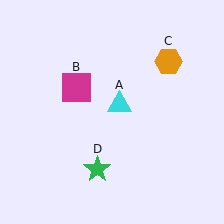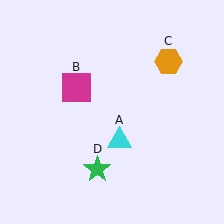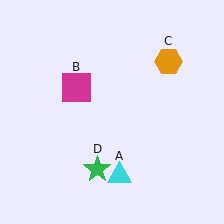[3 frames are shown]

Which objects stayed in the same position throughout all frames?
Magenta square (object B) and orange hexagon (object C) and green star (object D) remained stationary.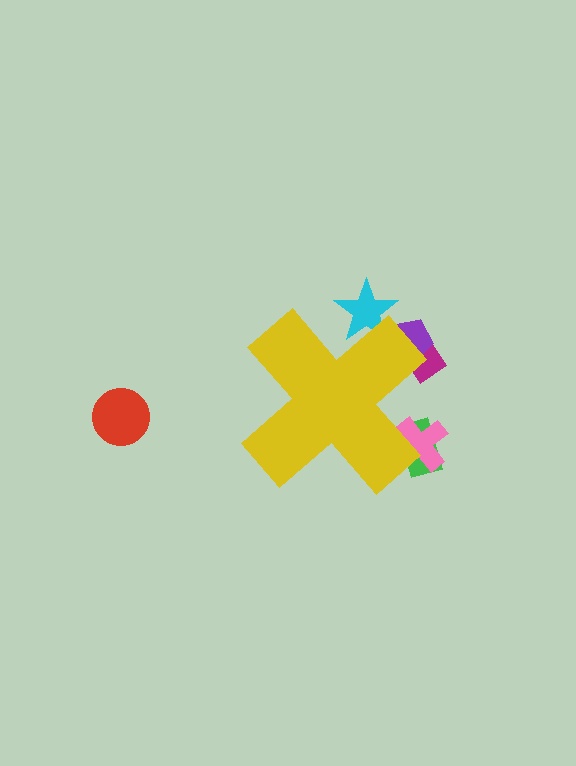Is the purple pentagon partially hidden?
Yes, the purple pentagon is partially hidden behind the yellow cross.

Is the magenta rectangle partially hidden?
Yes, the magenta rectangle is partially hidden behind the yellow cross.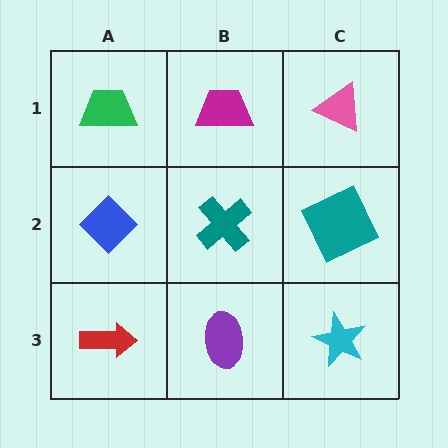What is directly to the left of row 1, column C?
A magenta trapezoid.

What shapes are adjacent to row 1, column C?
A teal square (row 2, column C), a magenta trapezoid (row 1, column B).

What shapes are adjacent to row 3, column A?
A blue diamond (row 2, column A), a purple ellipse (row 3, column B).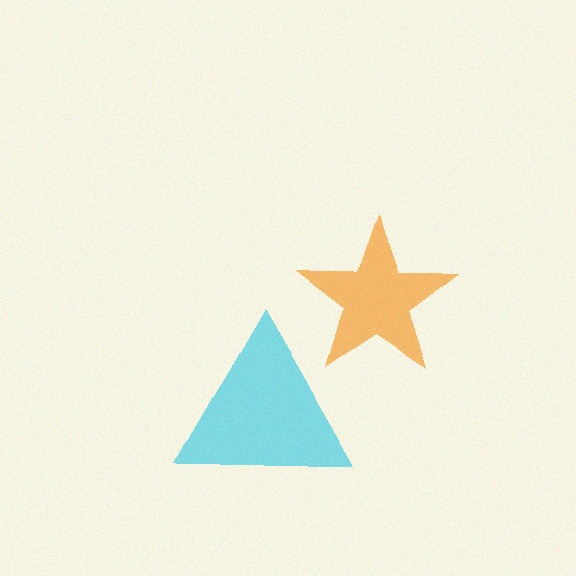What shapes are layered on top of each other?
The layered shapes are: an orange star, a cyan triangle.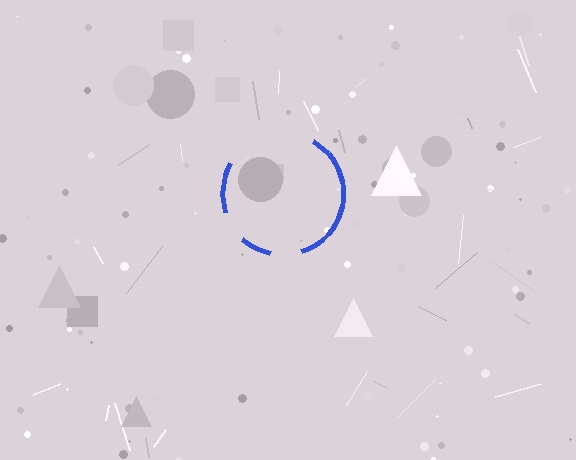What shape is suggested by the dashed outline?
The dashed outline suggests a circle.